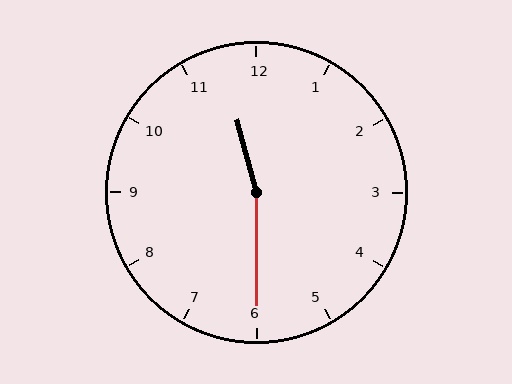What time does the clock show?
11:30.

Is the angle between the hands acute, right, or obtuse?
It is obtuse.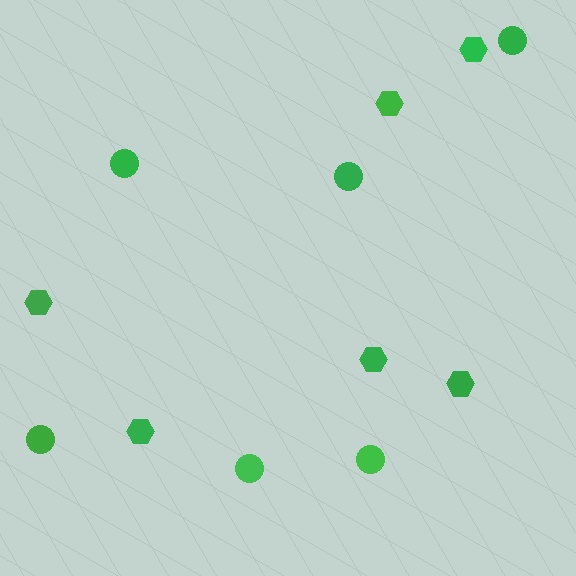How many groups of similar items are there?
There are 2 groups: one group of hexagons (6) and one group of circles (6).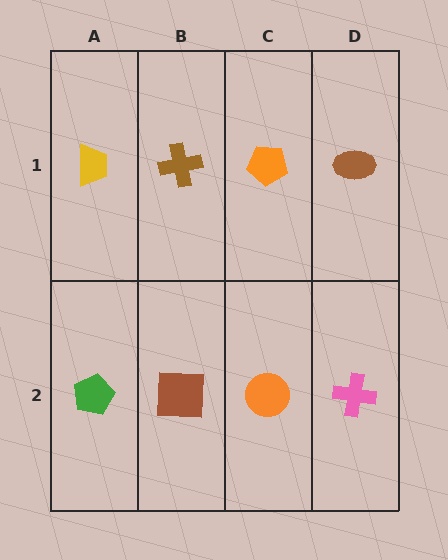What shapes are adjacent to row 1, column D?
A pink cross (row 2, column D), an orange pentagon (row 1, column C).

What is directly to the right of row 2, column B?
An orange circle.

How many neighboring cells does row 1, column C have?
3.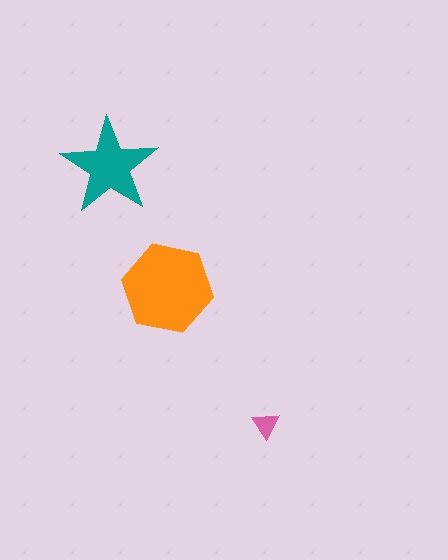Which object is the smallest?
The pink triangle.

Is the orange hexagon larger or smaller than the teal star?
Larger.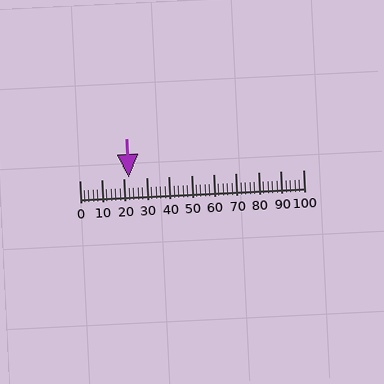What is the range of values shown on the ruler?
The ruler shows values from 0 to 100.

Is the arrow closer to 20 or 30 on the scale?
The arrow is closer to 20.